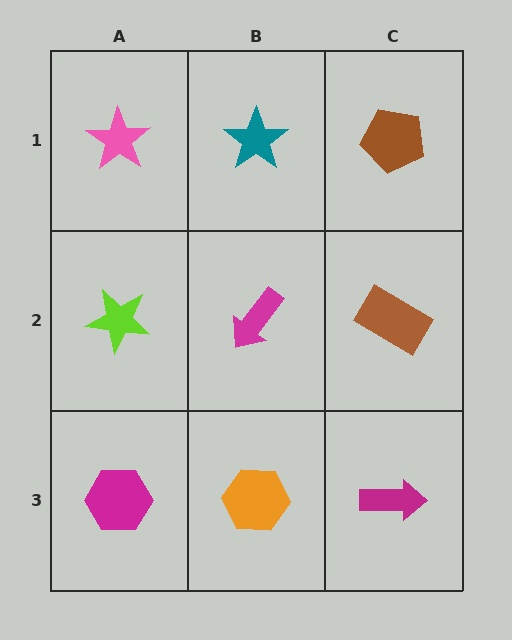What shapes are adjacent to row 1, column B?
A magenta arrow (row 2, column B), a pink star (row 1, column A), a brown pentagon (row 1, column C).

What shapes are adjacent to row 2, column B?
A teal star (row 1, column B), an orange hexagon (row 3, column B), a lime star (row 2, column A), a brown rectangle (row 2, column C).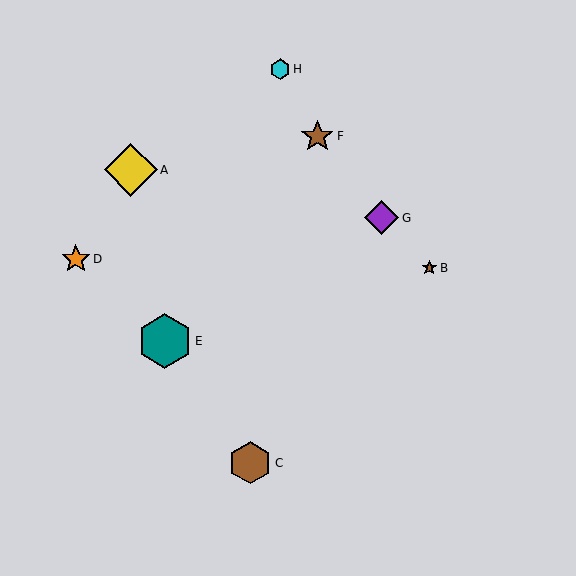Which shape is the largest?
The teal hexagon (labeled E) is the largest.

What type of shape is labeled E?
Shape E is a teal hexagon.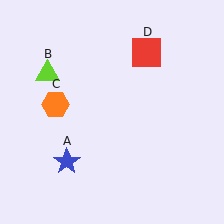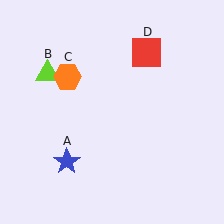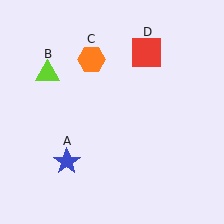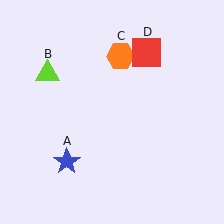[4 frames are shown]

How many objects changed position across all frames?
1 object changed position: orange hexagon (object C).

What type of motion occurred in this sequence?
The orange hexagon (object C) rotated clockwise around the center of the scene.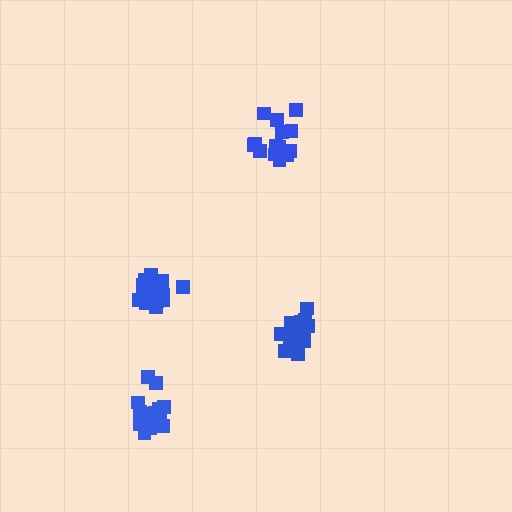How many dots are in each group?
Group 1: 16 dots, Group 2: 19 dots, Group 3: 15 dots, Group 4: 20 dots (70 total).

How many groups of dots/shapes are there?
There are 4 groups.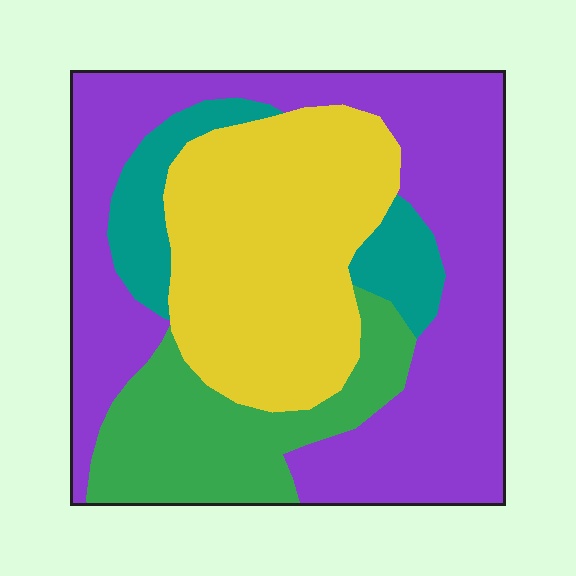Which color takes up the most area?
Purple, at roughly 45%.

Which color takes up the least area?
Teal, at roughly 10%.